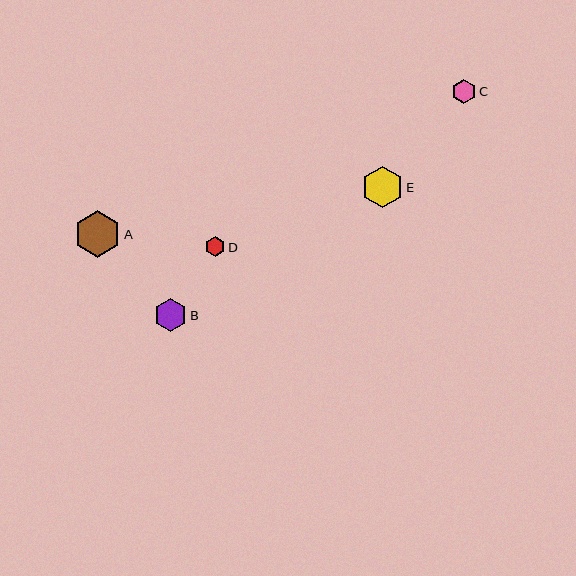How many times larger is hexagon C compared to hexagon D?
Hexagon C is approximately 1.2 times the size of hexagon D.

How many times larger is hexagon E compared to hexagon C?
Hexagon E is approximately 1.7 times the size of hexagon C.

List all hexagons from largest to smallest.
From largest to smallest: A, E, B, C, D.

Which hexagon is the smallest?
Hexagon D is the smallest with a size of approximately 20 pixels.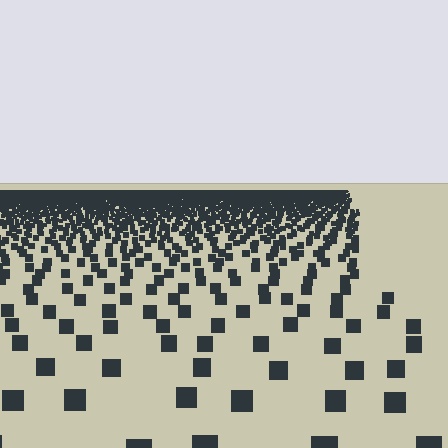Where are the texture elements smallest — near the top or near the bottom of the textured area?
Near the top.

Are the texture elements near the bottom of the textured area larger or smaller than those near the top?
Larger. Near the bottom, elements are closer to the viewer and appear at a bigger on-screen size.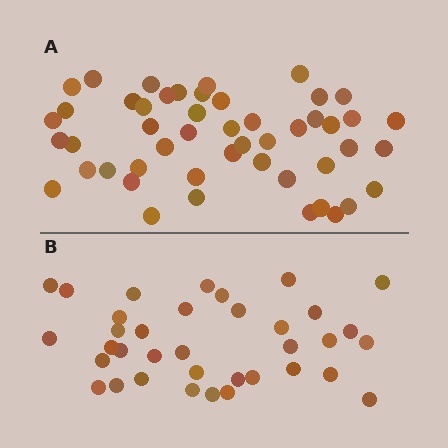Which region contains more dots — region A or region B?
Region A (the top region) has more dots.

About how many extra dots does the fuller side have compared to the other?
Region A has approximately 15 more dots than region B.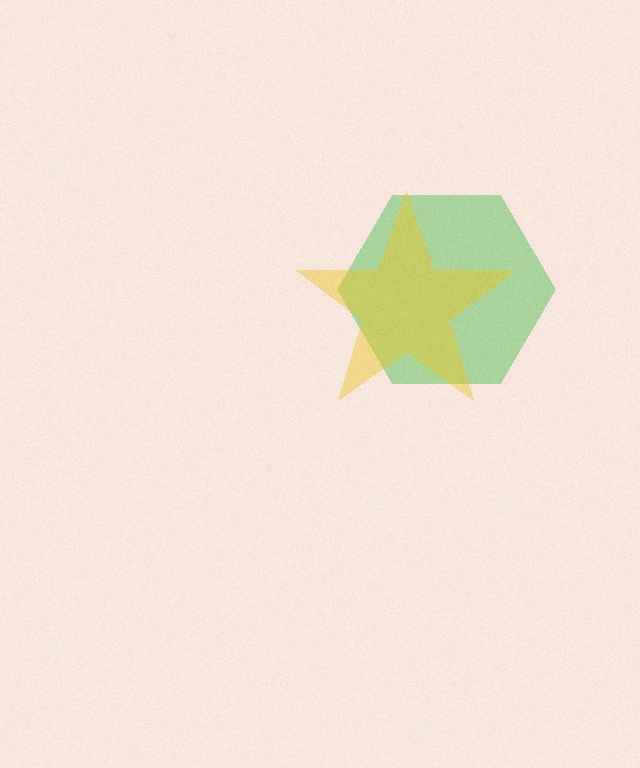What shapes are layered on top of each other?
The layered shapes are: a green hexagon, a yellow star.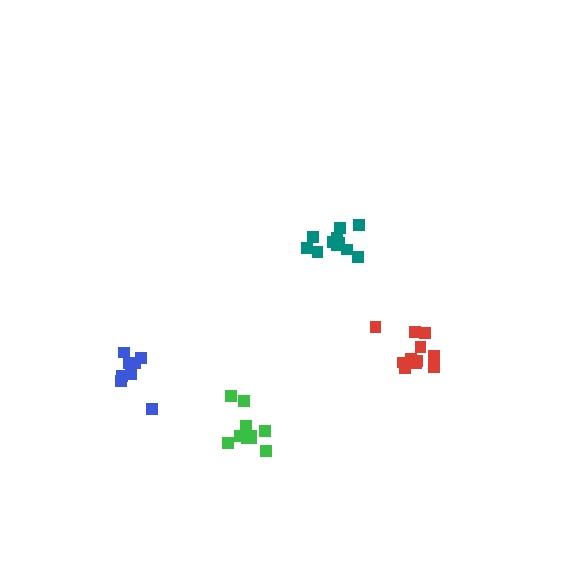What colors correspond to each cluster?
The clusters are colored: red, teal, blue, green.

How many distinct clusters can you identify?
There are 4 distinct clusters.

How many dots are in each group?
Group 1: 11 dots, Group 2: 11 dots, Group 3: 8 dots, Group 4: 11 dots (41 total).